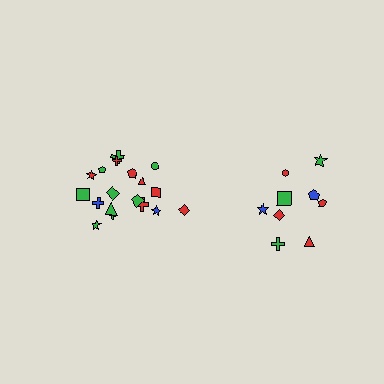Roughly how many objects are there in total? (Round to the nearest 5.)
Roughly 30 objects in total.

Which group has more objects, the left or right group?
The left group.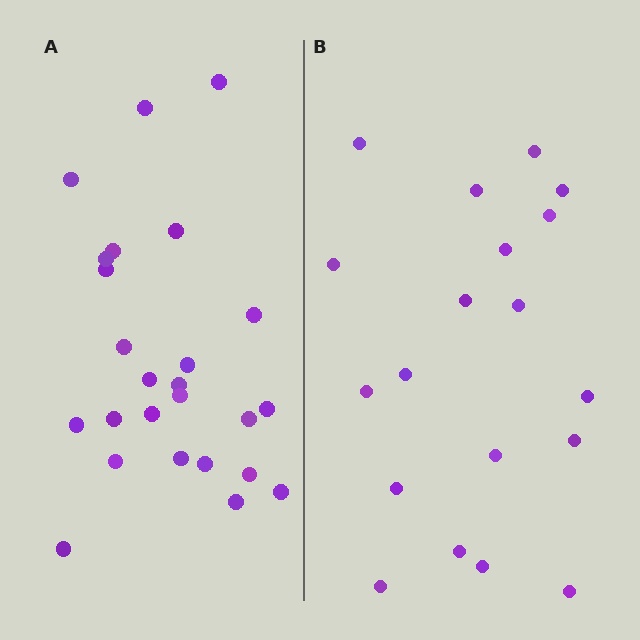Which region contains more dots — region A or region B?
Region A (the left region) has more dots.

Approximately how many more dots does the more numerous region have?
Region A has about 6 more dots than region B.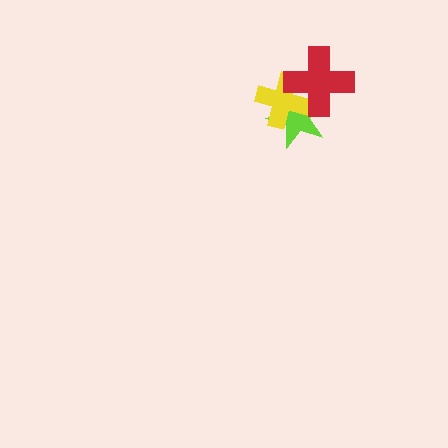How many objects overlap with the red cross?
2 objects overlap with the red cross.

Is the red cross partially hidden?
No, no other shape covers it.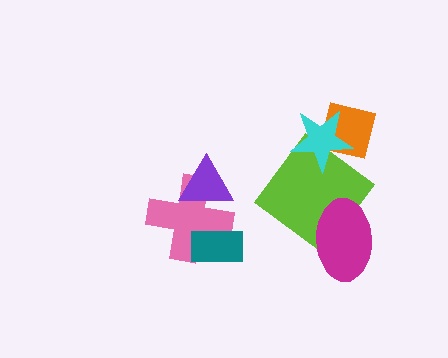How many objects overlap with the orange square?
1 object overlaps with the orange square.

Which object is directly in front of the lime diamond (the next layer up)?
The cyan star is directly in front of the lime diamond.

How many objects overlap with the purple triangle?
1 object overlaps with the purple triangle.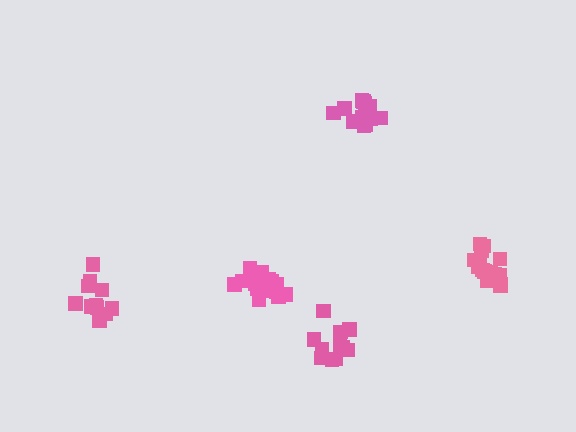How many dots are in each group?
Group 1: 17 dots, Group 2: 11 dots, Group 3: 16 dots, Group 4: 14 dots, Group 5: 11 dots (69 total).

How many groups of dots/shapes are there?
There are 5 groups.